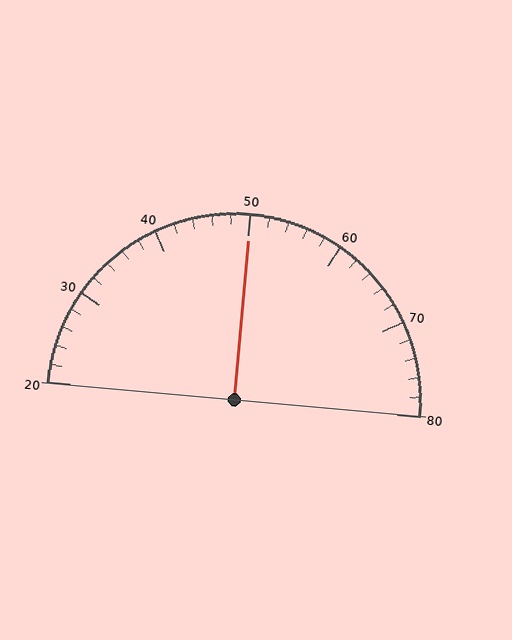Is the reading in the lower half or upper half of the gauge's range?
The reading is in the upper half of the range (20 to 80).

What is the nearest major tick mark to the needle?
The nearest major tick mark is 50.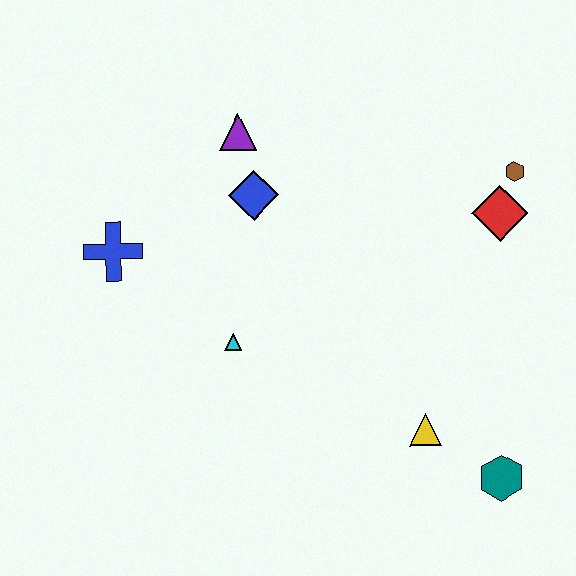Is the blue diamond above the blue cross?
Yes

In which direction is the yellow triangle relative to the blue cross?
The yellow triangle is to the right of the blue cross.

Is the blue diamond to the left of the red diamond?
Yes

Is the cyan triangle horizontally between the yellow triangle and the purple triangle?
No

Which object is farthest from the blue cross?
The teal hexagon is farthest from the blue cross.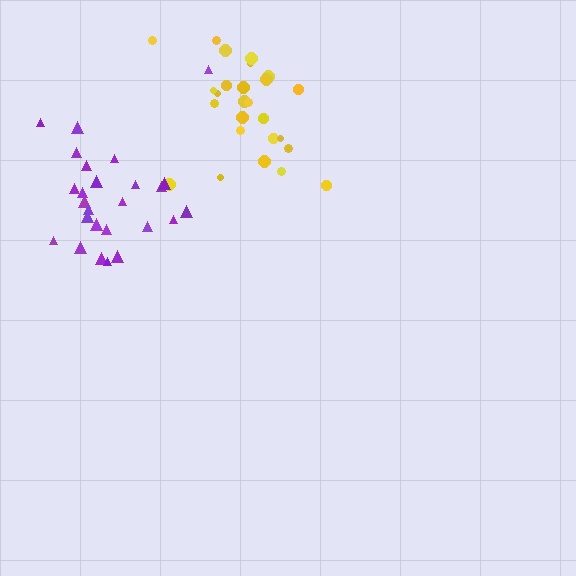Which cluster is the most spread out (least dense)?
Purple.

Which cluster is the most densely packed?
Yellow.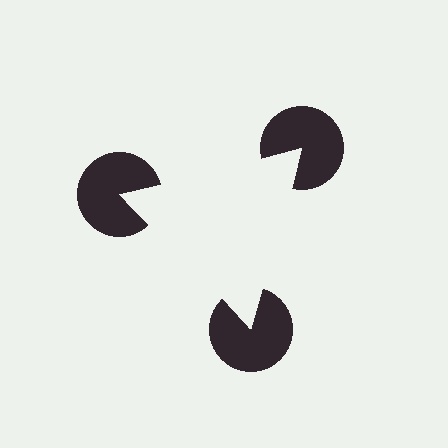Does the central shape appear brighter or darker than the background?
It typically appears slightly brighter than the background, even though no actual brightness change is drawn.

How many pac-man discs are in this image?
There are 3 — one at each vertex of the illusory triangle.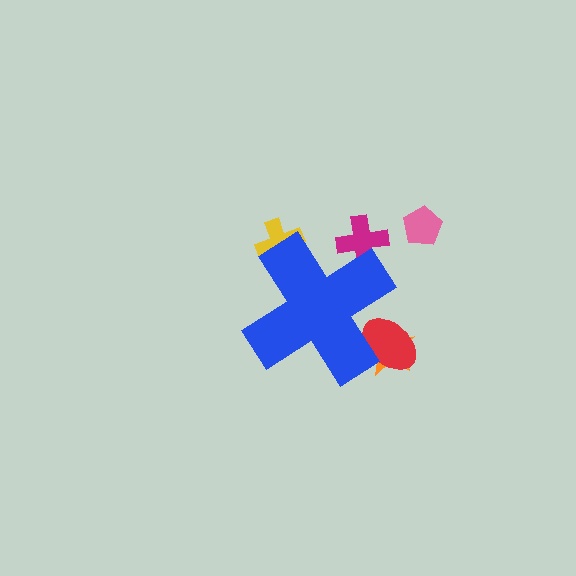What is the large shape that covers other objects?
A blue cross.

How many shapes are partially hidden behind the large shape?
4 shapes are partially hidden.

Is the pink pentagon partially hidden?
No, the pink pentagon is fully visible.